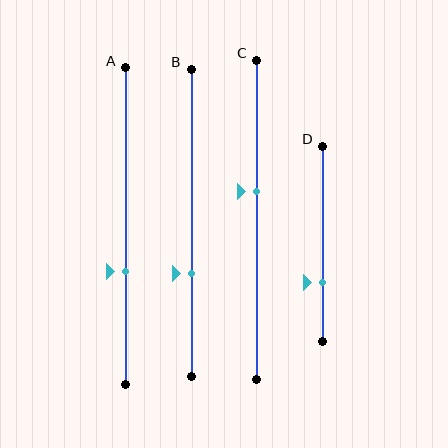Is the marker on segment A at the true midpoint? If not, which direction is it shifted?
No, the marker on segment A is shifted downward by about 14% of the segment length.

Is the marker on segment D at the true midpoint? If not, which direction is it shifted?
No, the marker on segment D is shifted downward by about 20% of the segment length.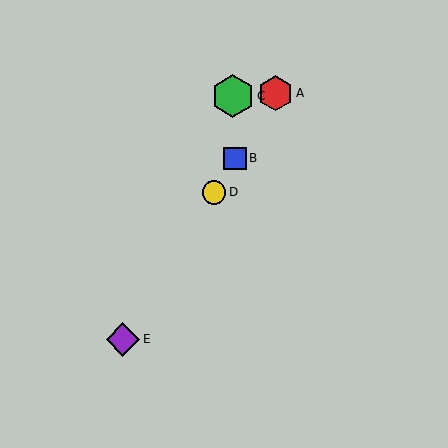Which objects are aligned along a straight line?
Objects A, B, D, E are aligned along a straight line.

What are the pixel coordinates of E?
Object E is at (123, 339).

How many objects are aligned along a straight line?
4 objects (A, B, D, E) are aligned along a straight line.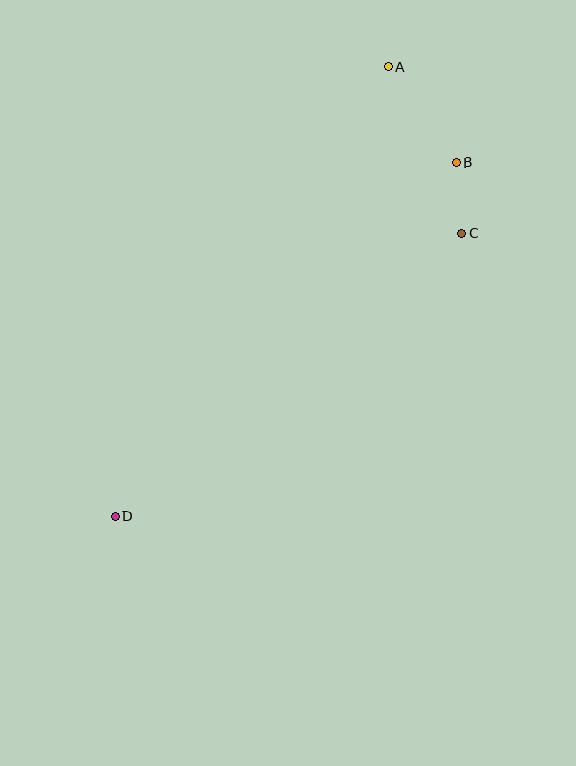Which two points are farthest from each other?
Points A and D are farthest from each other.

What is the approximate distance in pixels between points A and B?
The distance between A and B is approximately 117 pixels.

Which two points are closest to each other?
Points B and C are closest to each other.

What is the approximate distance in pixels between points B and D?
The distance between B and D is approximately 492 pixels.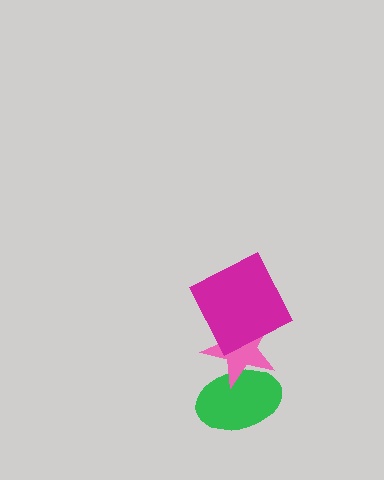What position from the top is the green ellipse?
The green ellipse is 3rd from the top.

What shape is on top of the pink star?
The magenta square is on top of the pink star.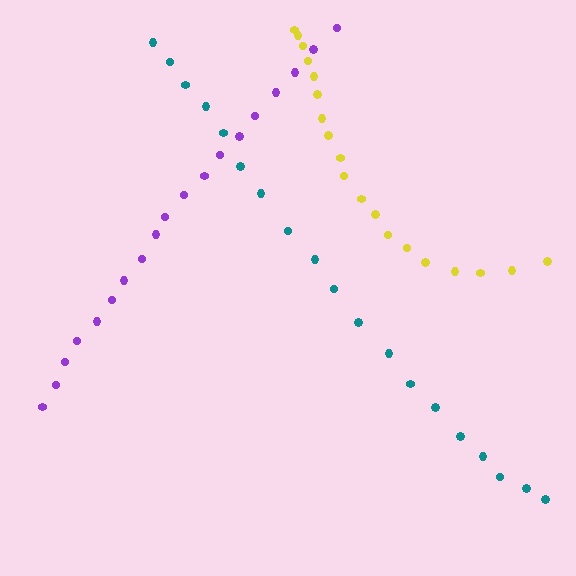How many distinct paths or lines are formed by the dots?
There are 3 distinct paths.